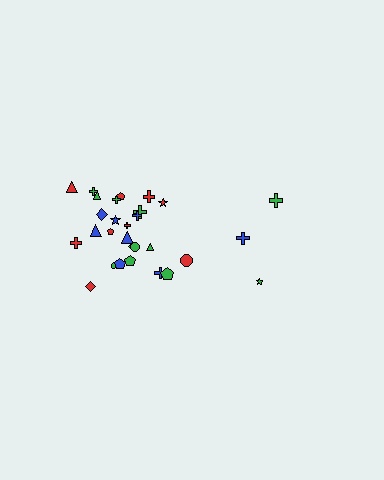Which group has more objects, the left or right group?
The left group.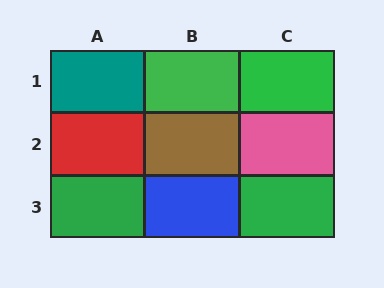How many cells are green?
4 cells are green.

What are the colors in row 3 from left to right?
Green, blue, green.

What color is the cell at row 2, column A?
Red.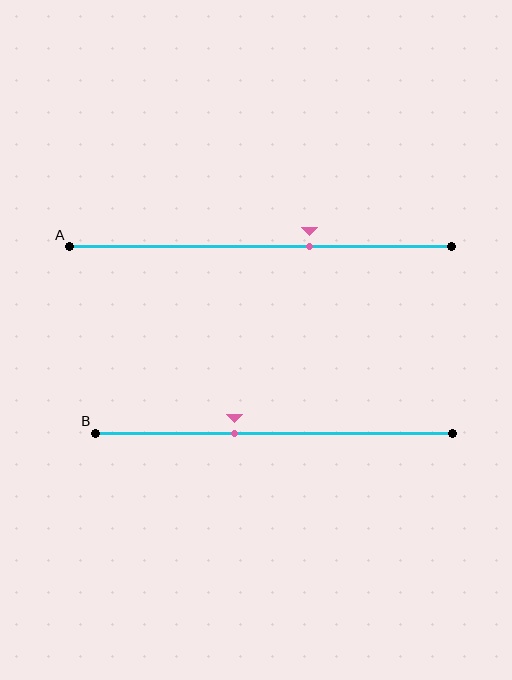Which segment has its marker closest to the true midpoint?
Segment B has its marker closest to the true midpoint.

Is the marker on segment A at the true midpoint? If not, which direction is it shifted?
No, the marker on segment A is shifted to the right by about 13% of the segment length.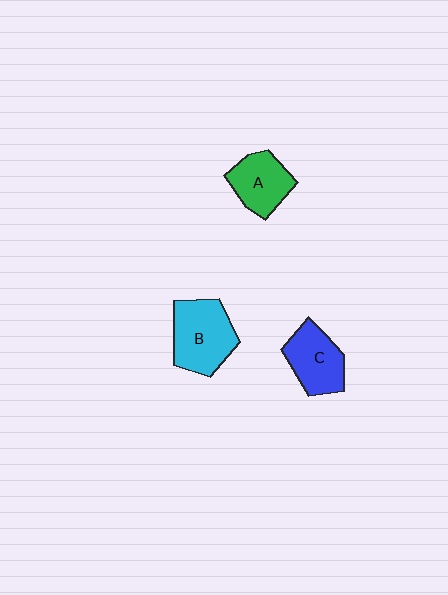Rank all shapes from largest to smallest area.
From largest to smallest: B (cyan), C (blue), A (green).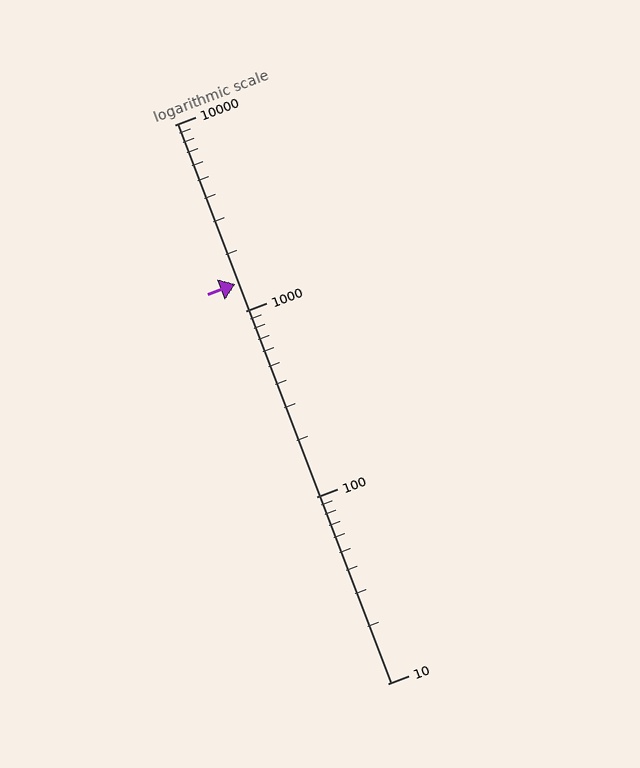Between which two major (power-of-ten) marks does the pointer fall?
The pointer is between 1000 and 10000.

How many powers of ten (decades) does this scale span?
The scale spans 3 decades, from 10 to 10000.